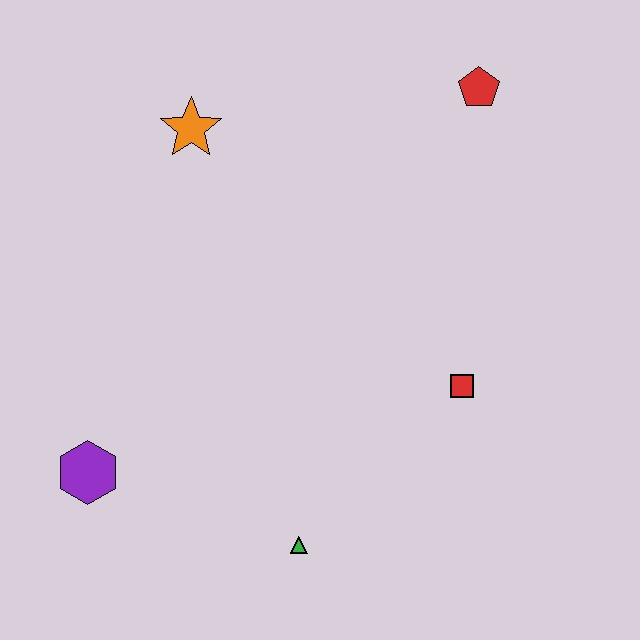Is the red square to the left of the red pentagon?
Yes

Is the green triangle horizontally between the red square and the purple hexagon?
Yes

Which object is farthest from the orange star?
The green triangle is farthest from the orange star.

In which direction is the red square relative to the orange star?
The red square is to the right of the orange star.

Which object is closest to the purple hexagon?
The green triangle is closest to the purple hexagon.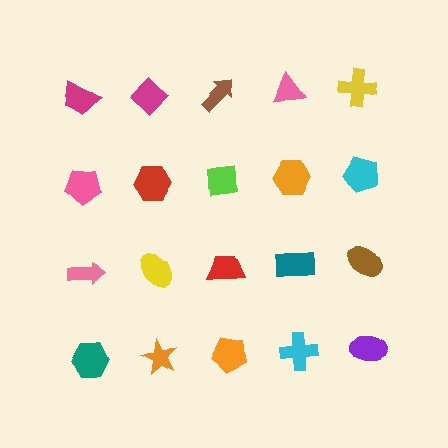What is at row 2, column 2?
A red hexagon.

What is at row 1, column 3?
A brown arrow.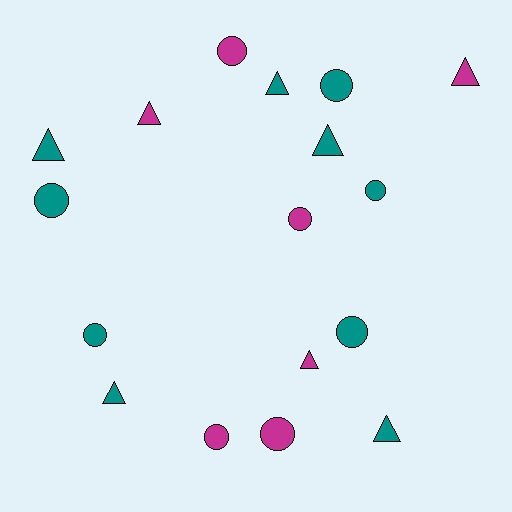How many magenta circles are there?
There are 4 magenta circles.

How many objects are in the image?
There are 17 objects.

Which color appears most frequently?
Teal, with 10 objects.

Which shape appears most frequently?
Circle, with 9 objects.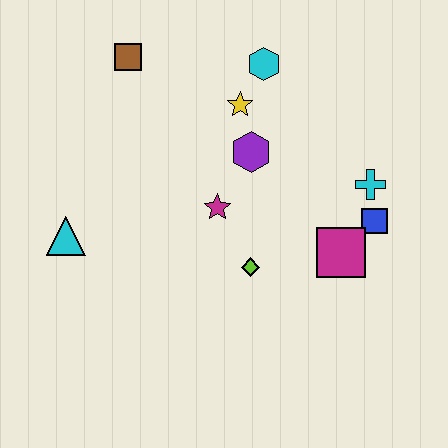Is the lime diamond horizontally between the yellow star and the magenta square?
Yes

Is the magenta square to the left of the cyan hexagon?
No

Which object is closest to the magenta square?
The blue square is closest to the magenta square.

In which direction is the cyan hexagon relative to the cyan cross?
The cyan hexagon is above the cyan cross.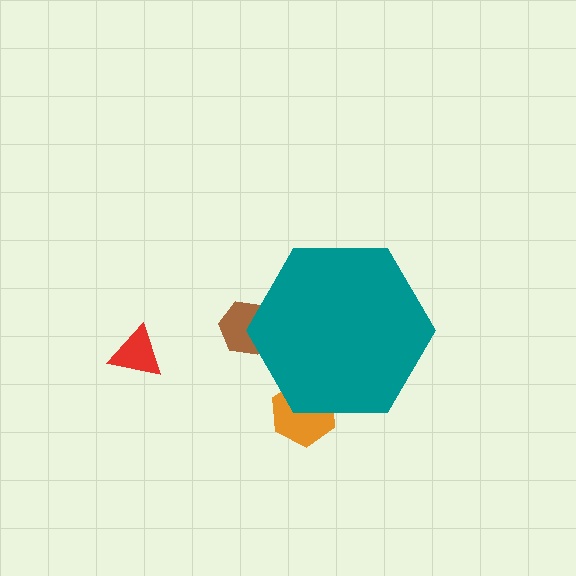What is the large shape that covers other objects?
A teal hexagon.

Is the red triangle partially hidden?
No, the red triangle is fully visible.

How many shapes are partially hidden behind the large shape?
2 shapes are partially hidden.